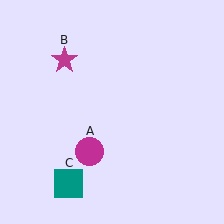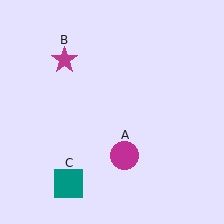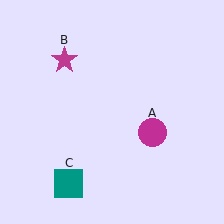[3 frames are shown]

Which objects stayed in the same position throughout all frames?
Magenta star (object B) and teal square (object C) remained stationary.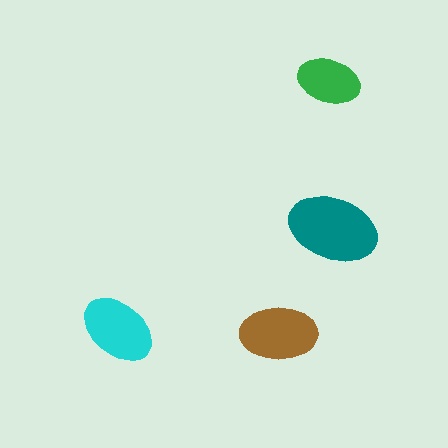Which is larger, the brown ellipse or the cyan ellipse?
The brown one.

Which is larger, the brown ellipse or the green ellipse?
The brown one.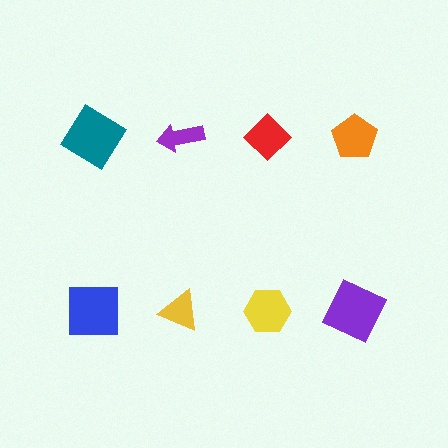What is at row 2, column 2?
A yellow triangle.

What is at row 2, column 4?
A purple square.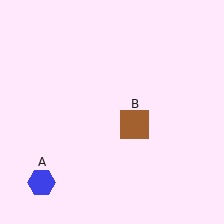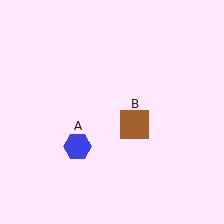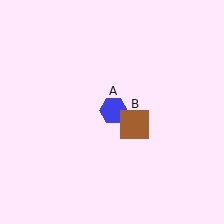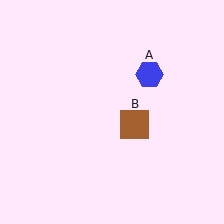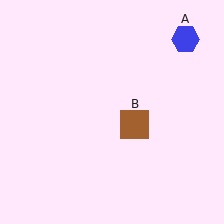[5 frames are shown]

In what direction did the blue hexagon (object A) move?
The blue hexagon (object A) moved up and to the right.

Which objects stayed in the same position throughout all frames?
Brown square (object B) remained stationary.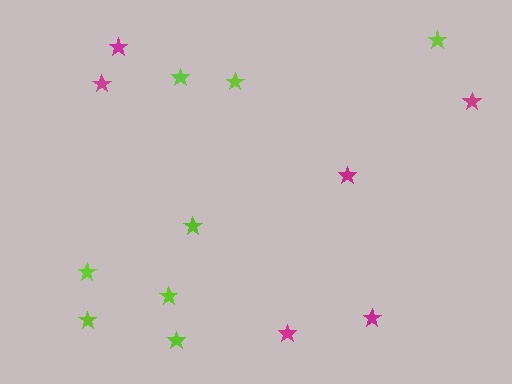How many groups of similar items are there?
There are 2 groups: one group of lime stars (8) and one group of magenta stars (6).